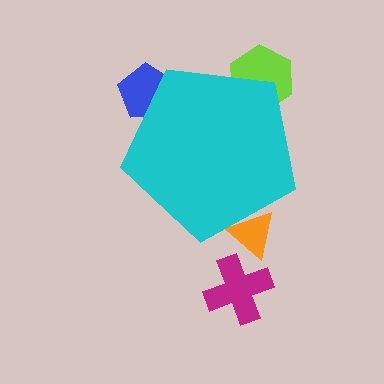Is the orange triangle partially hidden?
Yes, the orange triangle is partially hidden behind the cyan pentagon.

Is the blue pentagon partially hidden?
Yes, the blue pentagon is partially hidden behind the cyan pentagon.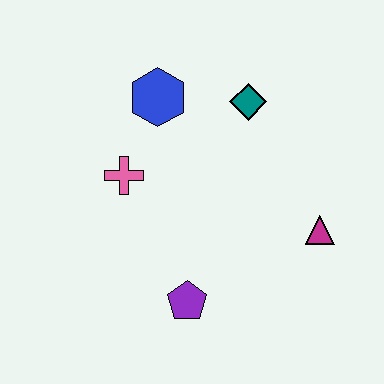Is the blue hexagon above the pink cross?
Yes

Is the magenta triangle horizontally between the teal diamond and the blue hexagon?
No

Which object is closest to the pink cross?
The blue hexagon is closest to the pink cross.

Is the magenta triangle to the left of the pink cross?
No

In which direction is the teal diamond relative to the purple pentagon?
The teal diamond is above the purple pentagon.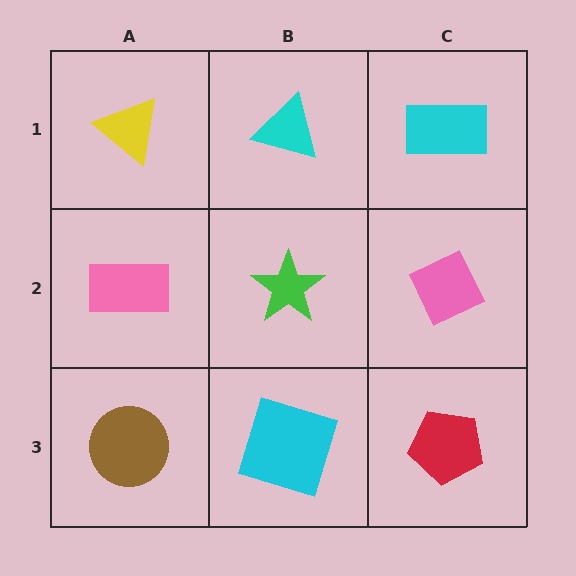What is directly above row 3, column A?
A pink rectangle.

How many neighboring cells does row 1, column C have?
2.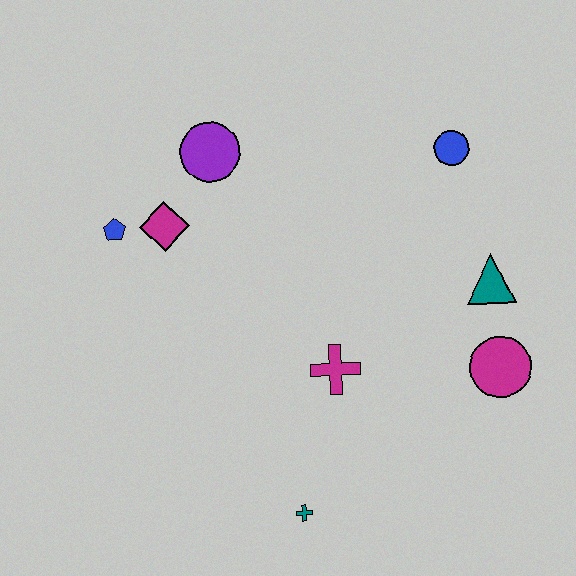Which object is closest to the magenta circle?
The teal triangle is closest to the magenta circle.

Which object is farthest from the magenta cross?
The blue pentagon is farthest from the magenta cross.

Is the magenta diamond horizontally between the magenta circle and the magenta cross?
No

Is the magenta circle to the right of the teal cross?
Yes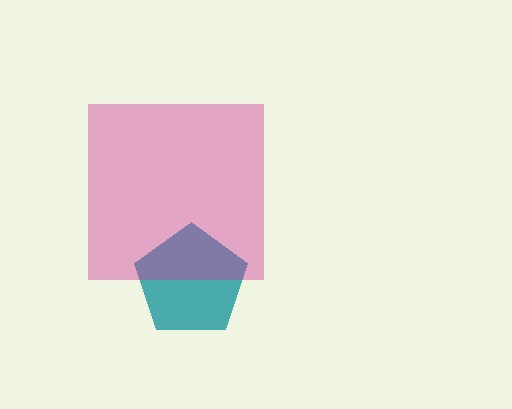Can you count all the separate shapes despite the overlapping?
Yes, there are 2 separate shapes.